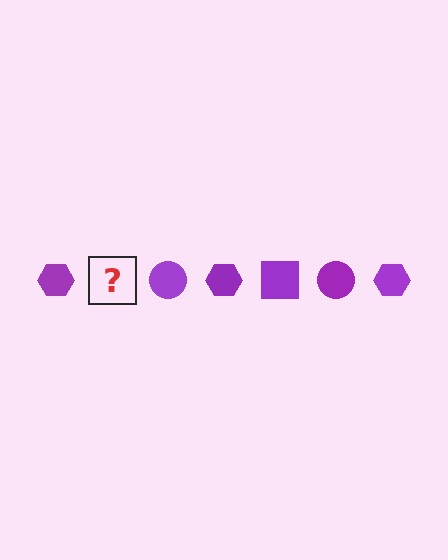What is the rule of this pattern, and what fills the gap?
The rule is that the pattern cycles through hexagon, square, circle shapes in purple. The gap should be filled with a purple square.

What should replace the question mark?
The question mark should be replaced with a purple square.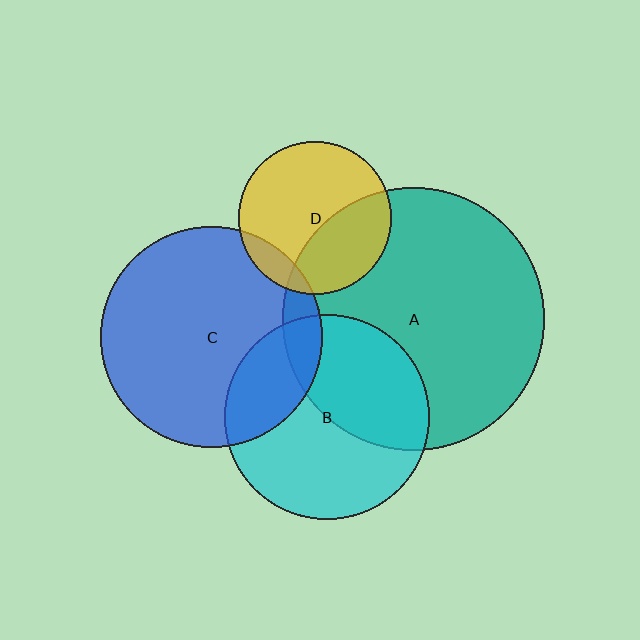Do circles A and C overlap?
Yes.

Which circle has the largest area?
Circle A (teal).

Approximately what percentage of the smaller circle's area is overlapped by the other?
Approximately 10%.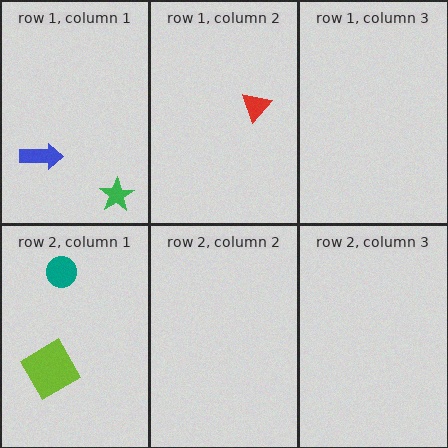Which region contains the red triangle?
The row 1, column 2 region.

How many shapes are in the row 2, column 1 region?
2.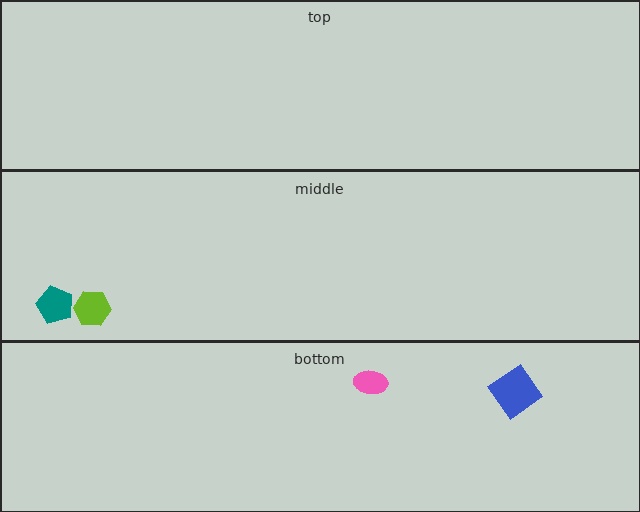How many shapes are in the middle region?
2.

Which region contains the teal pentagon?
The middle region.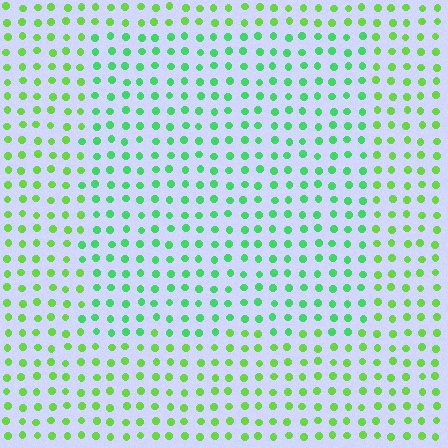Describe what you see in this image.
The image is filled with small lime elements in a uniform arrangement. A rectangle-shaped region is visible where the elements are tinted to a slightly different hue, forming a subtle color boundary.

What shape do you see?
I see a rectangle.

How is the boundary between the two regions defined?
The boundary is defined purely by a slight shift in hue (about 31 degrees). Spacing, size, and orientation are identical on both sides.